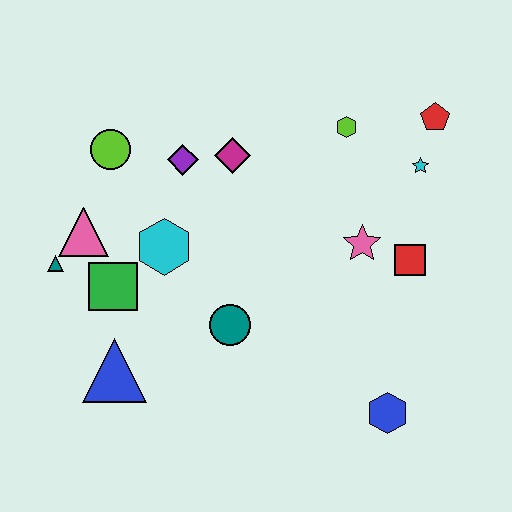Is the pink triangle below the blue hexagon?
No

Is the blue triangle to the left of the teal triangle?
No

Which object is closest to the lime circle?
The purple diamond is closest to the lime circle.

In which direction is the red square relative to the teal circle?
The red square is to the right of the teal circle.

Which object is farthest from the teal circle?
The red pentagon is farthest from the teal circle.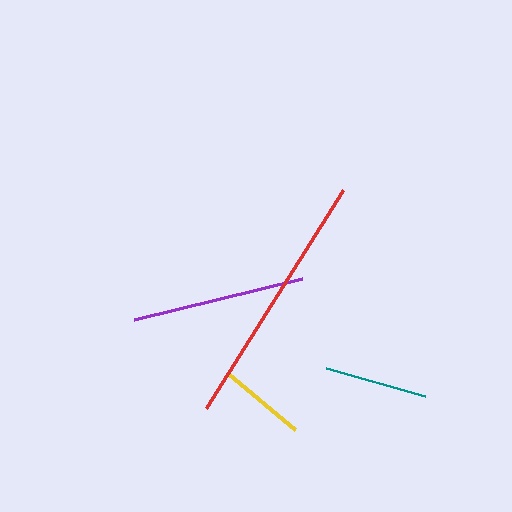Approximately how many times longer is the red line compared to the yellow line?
The red line is approximately 3.0 times the length of the yellow line.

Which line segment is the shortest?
The yellow line is the shortest at approximately 87 pixels.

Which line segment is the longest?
The red line is the longest at approximately 258 pixels.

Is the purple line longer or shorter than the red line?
The red line is longer than the purple line.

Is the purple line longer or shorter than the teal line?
The purple line is longer than the teal line.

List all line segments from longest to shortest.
From longest to shortest: red, purple, teal, yellow.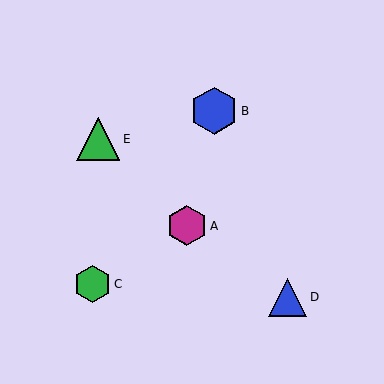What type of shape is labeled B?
Shape B is a blue hexagon.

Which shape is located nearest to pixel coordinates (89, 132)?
The green triangle (labeled E) at (98, 139) is nearest to that location.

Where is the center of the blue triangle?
The center of the blue triangle is at (288, 297).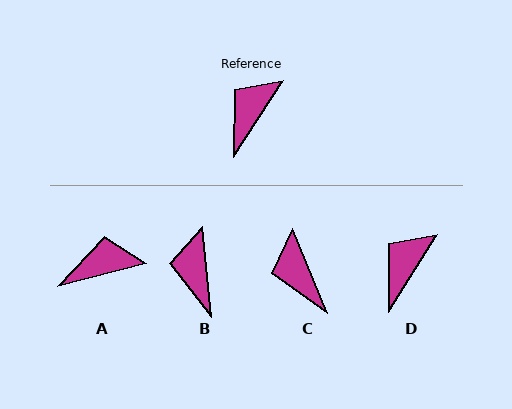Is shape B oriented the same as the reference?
No, it is off by about 38 degrees.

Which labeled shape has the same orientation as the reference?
D.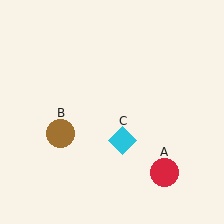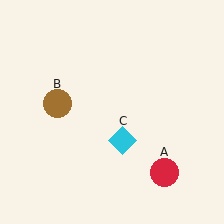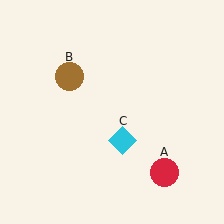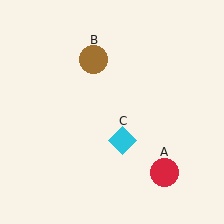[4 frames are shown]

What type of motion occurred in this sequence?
The brown circle (object B) rotated clockwise around the center of the scene.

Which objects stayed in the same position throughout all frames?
Red circle (object A) and cyan diamond (object C) remained stationary.